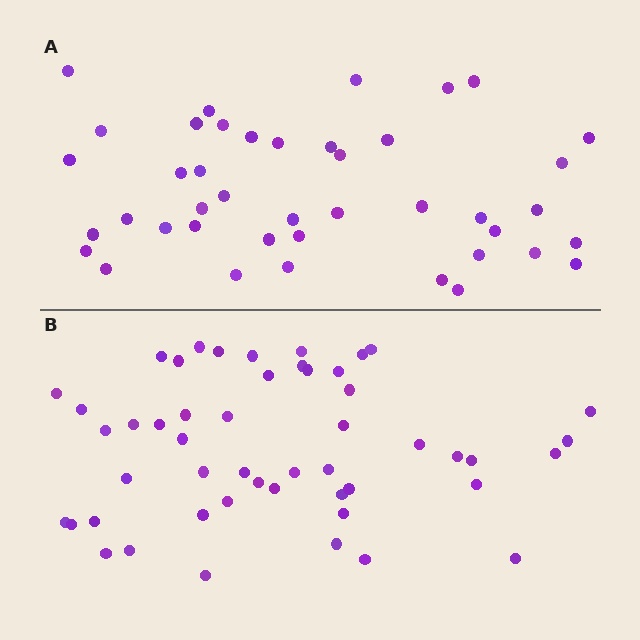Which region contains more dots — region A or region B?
Region B (the bottom region) has more dots.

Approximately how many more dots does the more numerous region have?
Region B has roughly 8 or so more dots than region A.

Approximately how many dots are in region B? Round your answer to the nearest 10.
About 50 dots.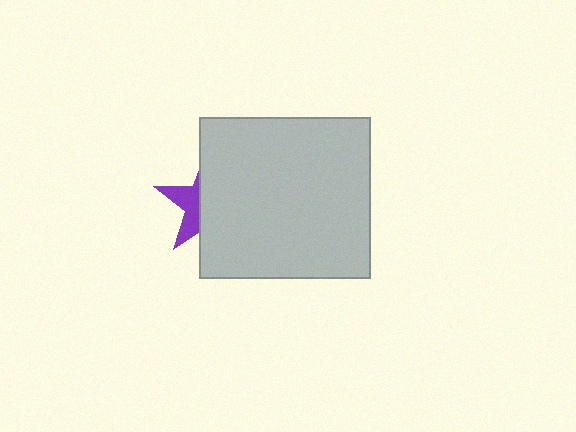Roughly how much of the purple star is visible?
A small part of it is visible (roughly 36%).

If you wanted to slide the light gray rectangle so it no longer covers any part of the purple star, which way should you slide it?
Slide it right — that is the most direct way to separate the two shapes.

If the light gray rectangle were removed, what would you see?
You would see the complete purple star.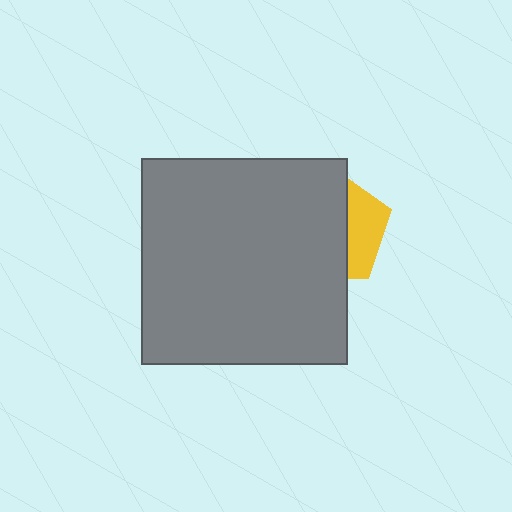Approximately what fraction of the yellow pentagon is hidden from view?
Roughly 67% of the yellow pentagon is hidden behind the gray square.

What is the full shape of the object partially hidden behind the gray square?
The partially hidden object is a yellow pentagon.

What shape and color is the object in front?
The object in front is a gray square.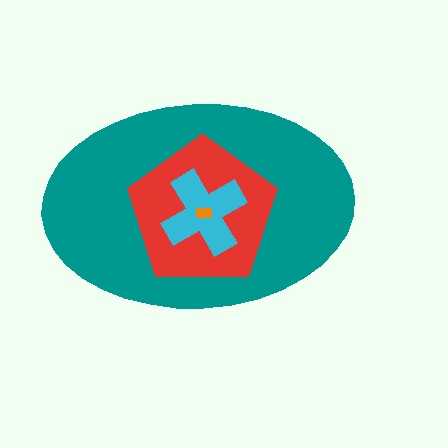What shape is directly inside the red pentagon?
The cyan cross.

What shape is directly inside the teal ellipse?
The red pentagon.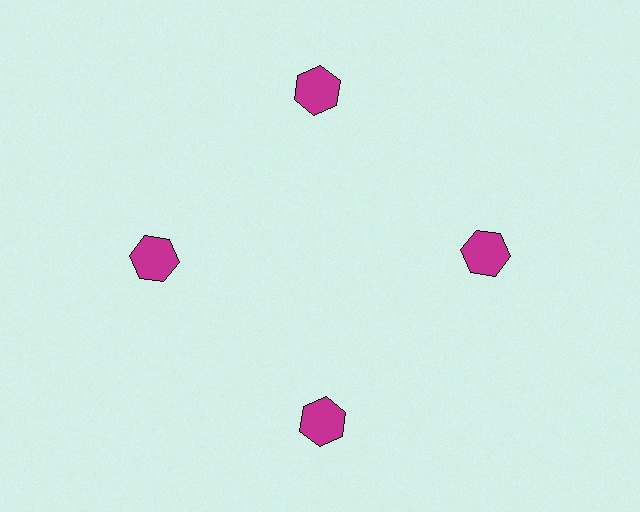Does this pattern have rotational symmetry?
Yes, this pattern has 4-fold rotational symmetry. It looks the same after rotating 90 degrees around the center.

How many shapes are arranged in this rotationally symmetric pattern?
There are 4 shapes, arranged in 4 groups of 1.